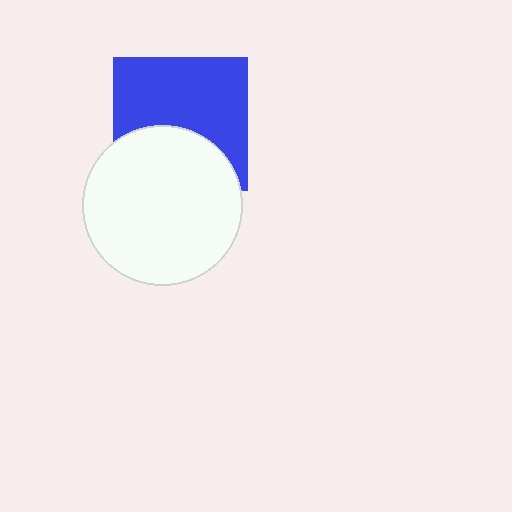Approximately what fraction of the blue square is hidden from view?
Roughly 39% of the blue square is hidden behind the white circle.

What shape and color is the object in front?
The object in front is a white circle.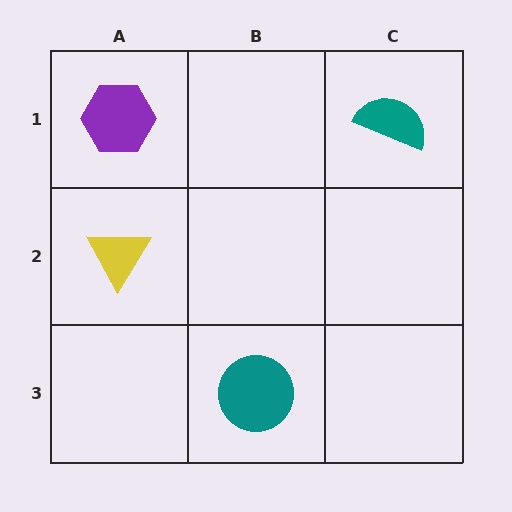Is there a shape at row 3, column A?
No, that cell is empty.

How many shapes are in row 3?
1 shape.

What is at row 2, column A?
A yellow triangle.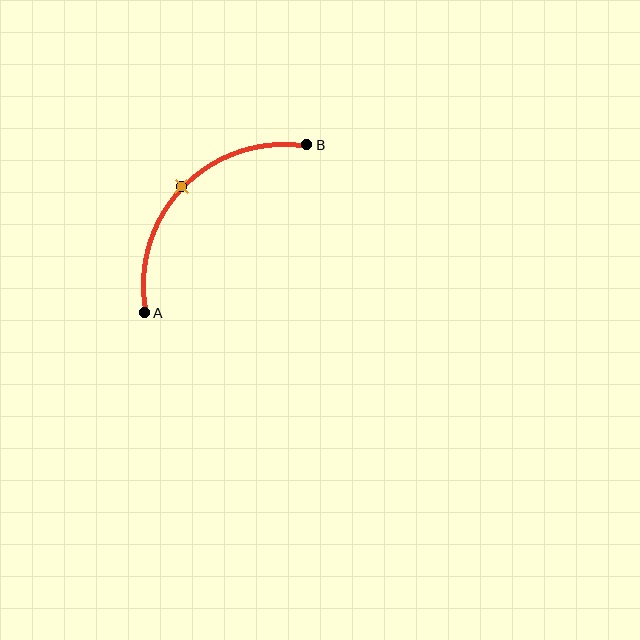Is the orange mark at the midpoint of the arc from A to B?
Yes. The orange mark lies on the arc at equal arc-length from both A and B — it is the arc midpoint.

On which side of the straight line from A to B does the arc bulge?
The arc bulges above and to the left of the straight line connecting A and B.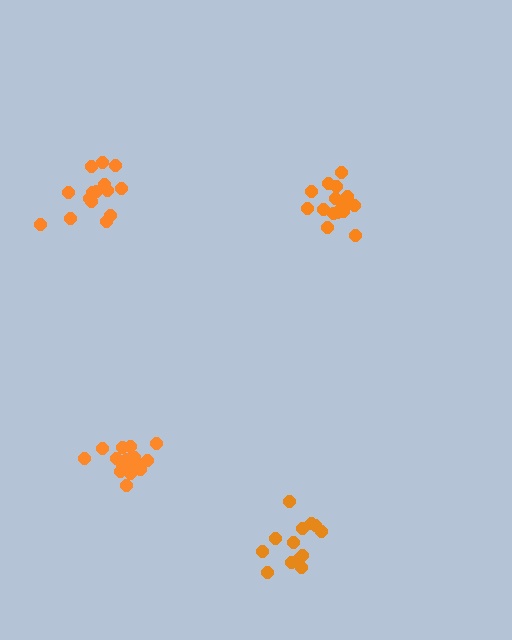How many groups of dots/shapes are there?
There are 4 groups.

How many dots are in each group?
Group 1: 16 dots, Group 2: 18 dots, Group 3: 13 dots, Group 4: 15 dots (62 total).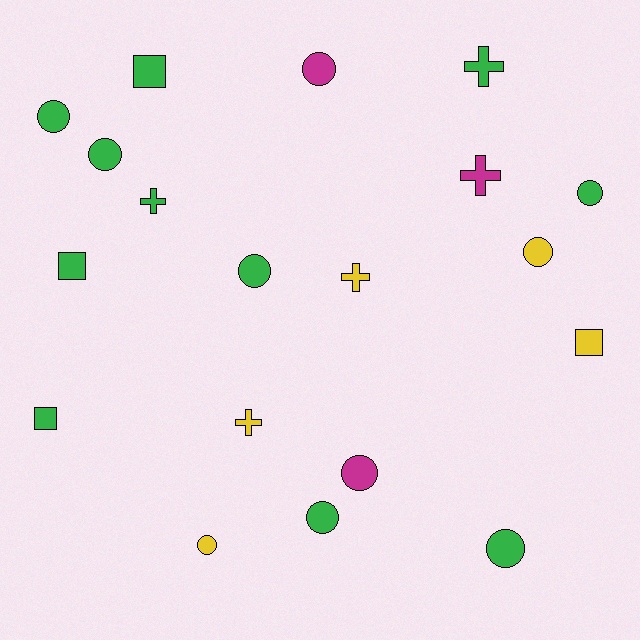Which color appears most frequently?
Green, with 11 objects.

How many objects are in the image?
There are 19 objects.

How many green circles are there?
There are 6 green circles.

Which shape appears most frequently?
Circle, with 10 objects.